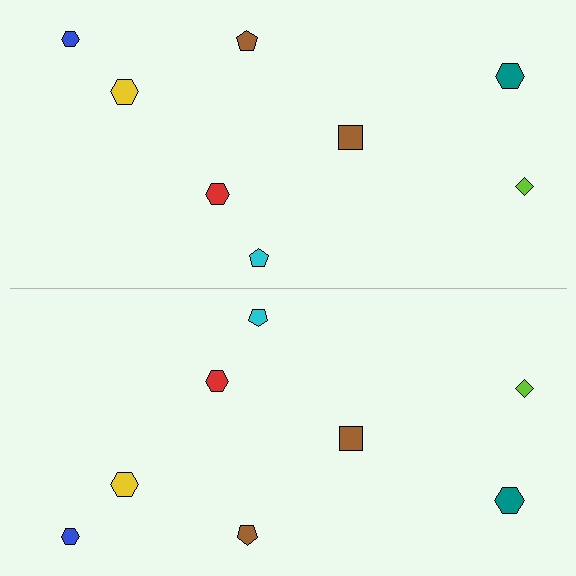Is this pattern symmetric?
Yes, this pattern has bilateral (reflection) symmetry.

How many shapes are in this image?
There are 16 shapes in this image.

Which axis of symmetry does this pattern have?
The pattern has a horizontal axis of symmetry running through the center of the image.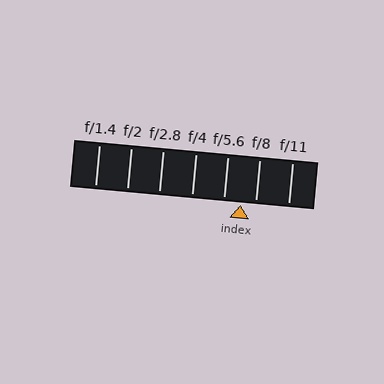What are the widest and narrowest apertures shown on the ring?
The widest aperture shown is f/1.4 and the narrowest is f/11.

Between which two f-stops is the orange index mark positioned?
The index mark is between f/5.6 and f/8.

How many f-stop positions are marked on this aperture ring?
There are 7 f-stop positions marked.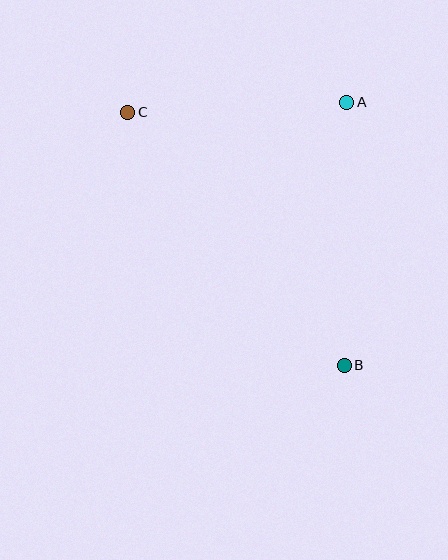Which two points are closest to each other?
Points A and C are closest to each other.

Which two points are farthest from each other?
Points B and C are farthest from each other.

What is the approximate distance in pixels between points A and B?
The distance between A and B is approximately 263 pixels.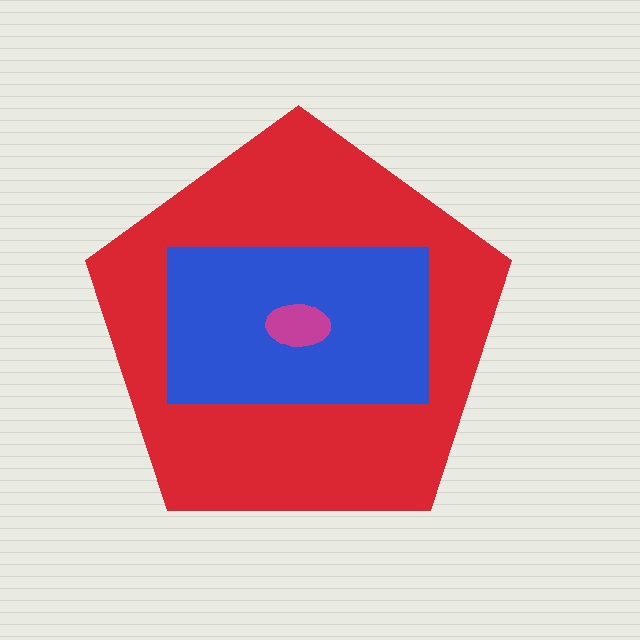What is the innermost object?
The magenta ellipse.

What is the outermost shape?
The red pentagon.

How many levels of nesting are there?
3.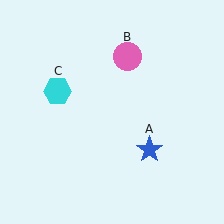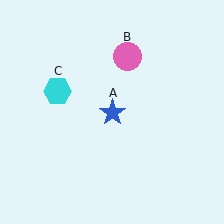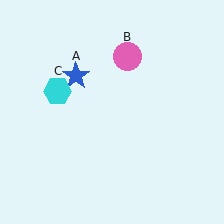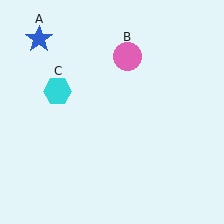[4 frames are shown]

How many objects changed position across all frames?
1 object changed position: blue star (object A).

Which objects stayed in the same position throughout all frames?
Pink circle (object B) and cyan hexagon (object C) remained stationary.